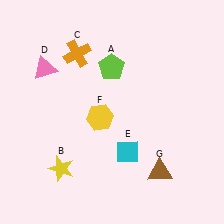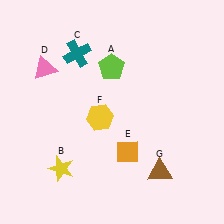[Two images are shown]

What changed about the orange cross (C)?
In Image 1, C is orange. In Image 2, it changed to teal.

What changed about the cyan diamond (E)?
In Image 1, E is cyan. In Image 2, it changed to orange.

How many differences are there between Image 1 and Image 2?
There are 2 differences between the two images.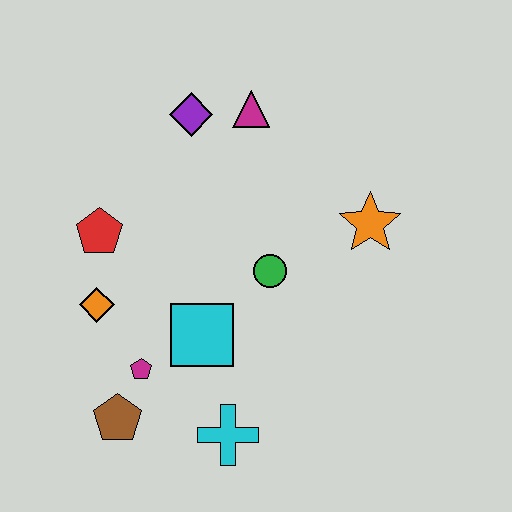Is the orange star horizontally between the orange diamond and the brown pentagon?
No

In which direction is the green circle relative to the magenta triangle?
The green circle is below the magenta triangle.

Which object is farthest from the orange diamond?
The orange star is farthest from the orange diamond.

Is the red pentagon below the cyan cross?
No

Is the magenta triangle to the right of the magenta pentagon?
Yes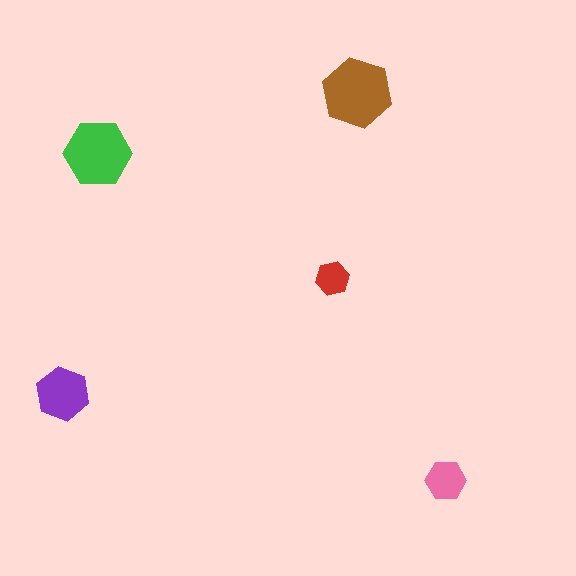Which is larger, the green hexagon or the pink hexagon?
The green one.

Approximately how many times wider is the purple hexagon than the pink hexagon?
About 1.5 times wider.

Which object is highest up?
The brown hexagon is topmost.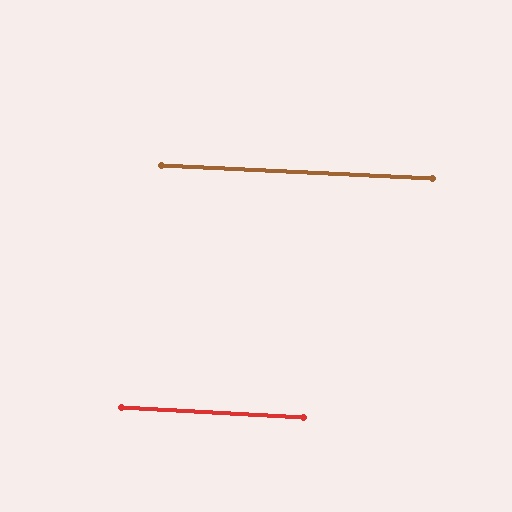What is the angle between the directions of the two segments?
Approximately 0 degrees.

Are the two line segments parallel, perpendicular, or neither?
Parallel — their directions differ by only 0.3°.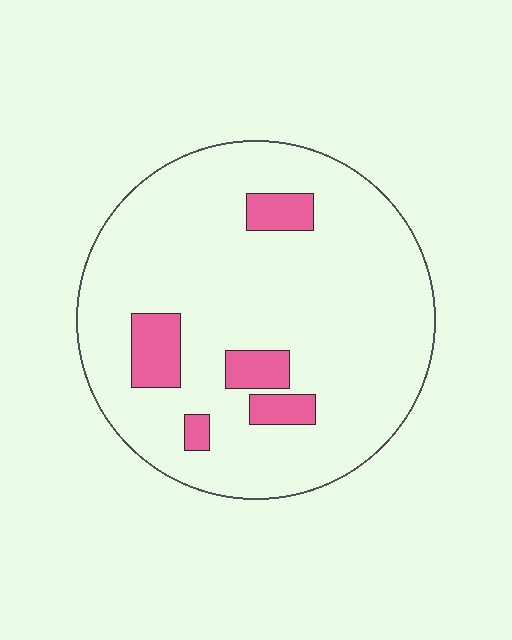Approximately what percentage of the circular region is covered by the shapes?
Approximately 10%.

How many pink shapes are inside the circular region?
5.